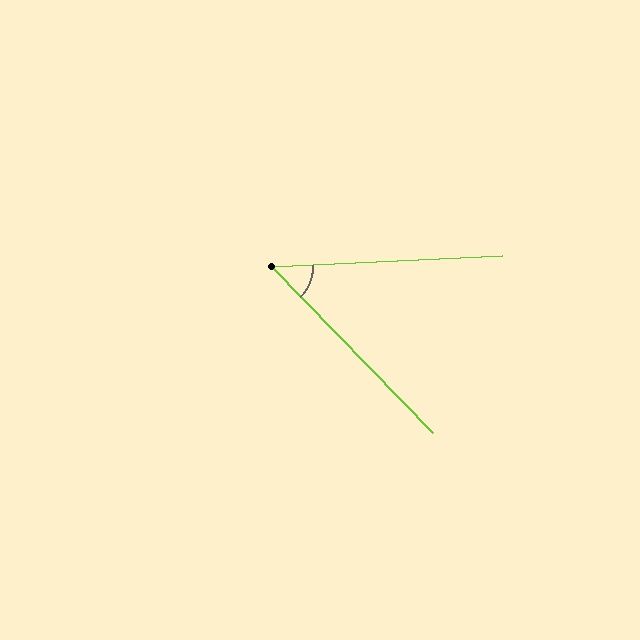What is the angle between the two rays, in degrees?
Approximately 49 degrees.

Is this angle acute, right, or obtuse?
It is acute.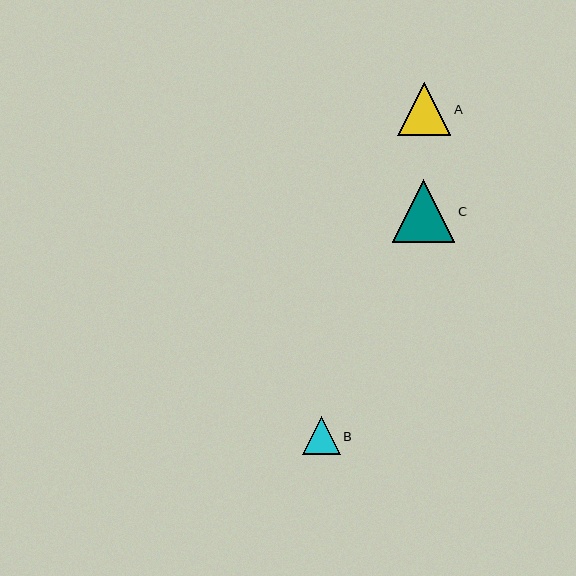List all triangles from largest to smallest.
From largest to smallest: C, A, B.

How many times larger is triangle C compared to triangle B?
Triangle C is approximately 1.6 times the size of triangle B.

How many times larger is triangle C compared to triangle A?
Triangle C is approximately 1.2 times the size of triangle A.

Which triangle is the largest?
Triangle C is the largest with a size of approximately 62 pixels.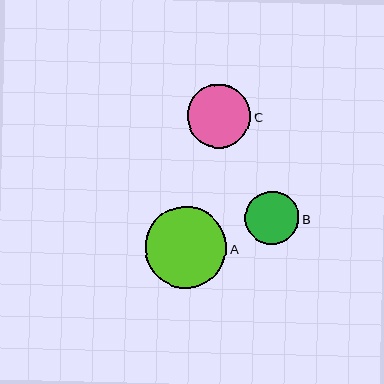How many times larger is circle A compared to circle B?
Circle A is approximately 1.5 times the size of circle B.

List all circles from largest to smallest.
From largest to smallest: A, C, B.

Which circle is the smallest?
Circle B is the smallest with a size of approximately 54 pixels.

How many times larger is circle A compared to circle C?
Circle A is approximately 1.3 times the size of circle C.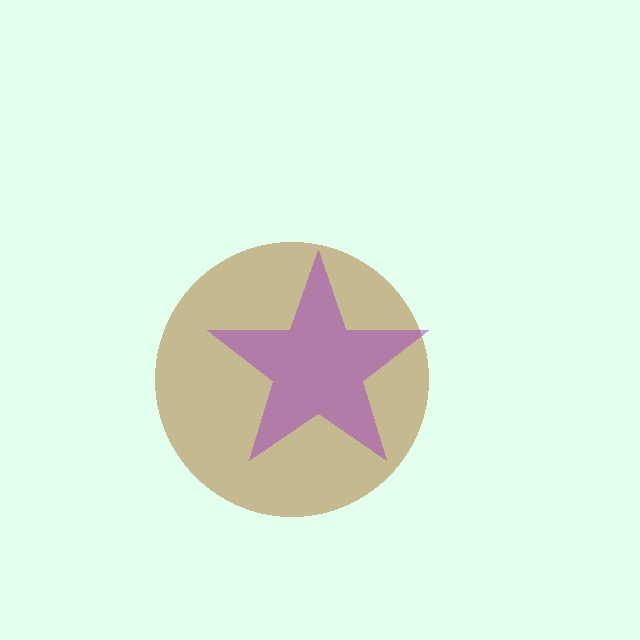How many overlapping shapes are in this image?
There are 2 overlapping shapes in the image.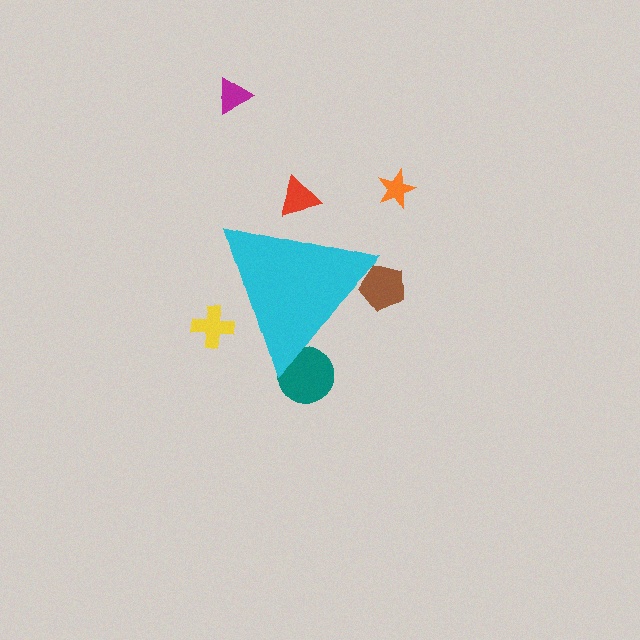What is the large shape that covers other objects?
A cyan triangle.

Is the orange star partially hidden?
No, the orange star is fully visible.